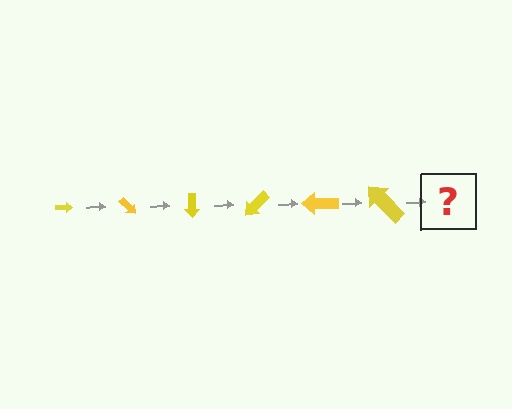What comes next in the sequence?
The next element should be an arrow, larger than the previous one and rotated 270 degrees from the start.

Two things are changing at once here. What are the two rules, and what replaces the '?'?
The two rules are that the arrow grows larger each step and it rotates 45 degrees each step. The '?' should be an arrow, larger than the previous one and rotated 270 degrees from the start.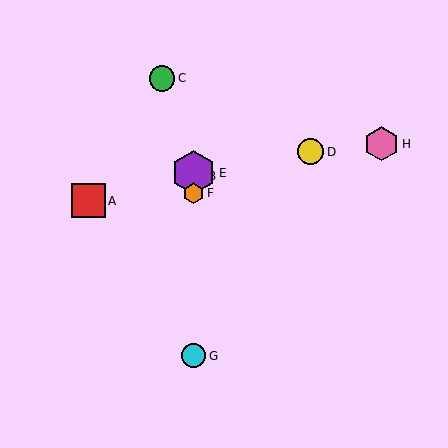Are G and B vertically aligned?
Yes, both are at x≈194.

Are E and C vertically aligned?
No, E is at x≈194 and C is at x≈162.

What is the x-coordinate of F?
Object F is at x≈194.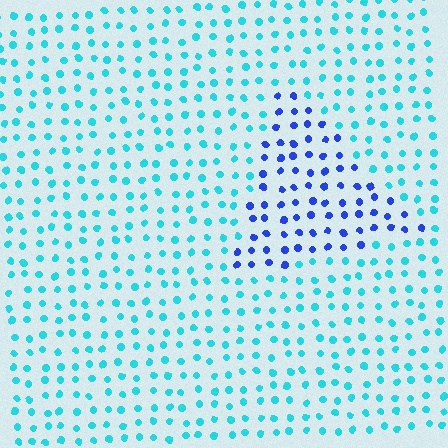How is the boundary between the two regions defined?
The boundary is defined purely by a slight shift in hue (about 48 degrees). Spacing, size, and orientation are identical on both sides.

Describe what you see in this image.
The image is filled with small cyan elements in a uniform arrangement. A triangle-shaped region is visible where the elements are tinted to a slightly different hue, forming a subtle color boundary.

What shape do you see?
I see a triangle.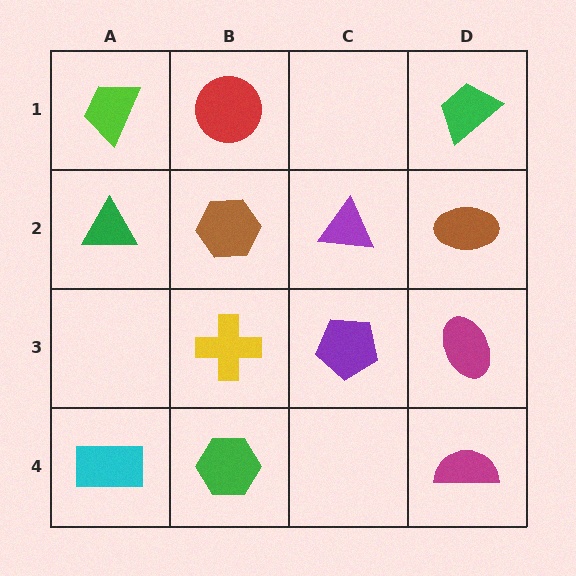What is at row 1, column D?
A green trapezoid.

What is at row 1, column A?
A lime trapezoid.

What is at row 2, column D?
A brown ellipse.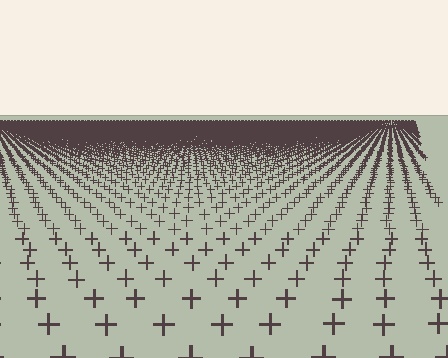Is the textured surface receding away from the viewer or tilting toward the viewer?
The surface is receding away from the viewer. Texture elements get smaller and denser toward the top.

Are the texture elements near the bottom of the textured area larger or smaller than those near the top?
Larger. Near the bottom, elements are closer to the viewer and appear at a bigger on-screen size.